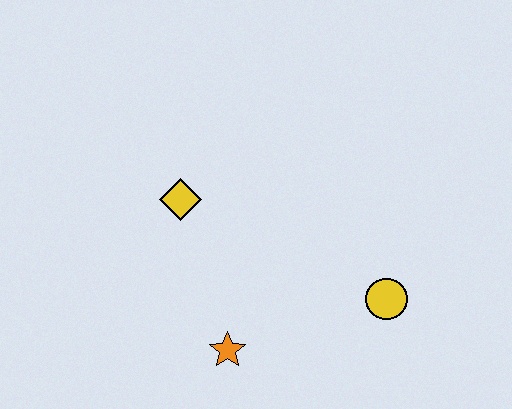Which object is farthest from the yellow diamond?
The yellow circle is farthest from the yellow diamond.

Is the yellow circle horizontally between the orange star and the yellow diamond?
No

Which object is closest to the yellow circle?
The orange star is closest to the yellow circle.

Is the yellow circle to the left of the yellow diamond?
No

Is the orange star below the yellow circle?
Yes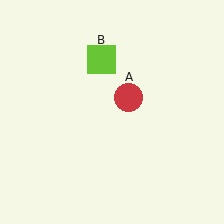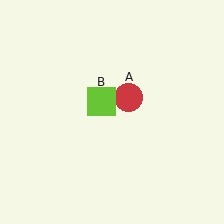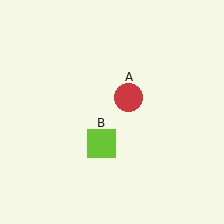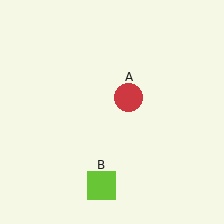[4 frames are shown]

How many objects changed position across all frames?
1 object changed position: lime square (object B).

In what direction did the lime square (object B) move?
The lime square (object B) moved down.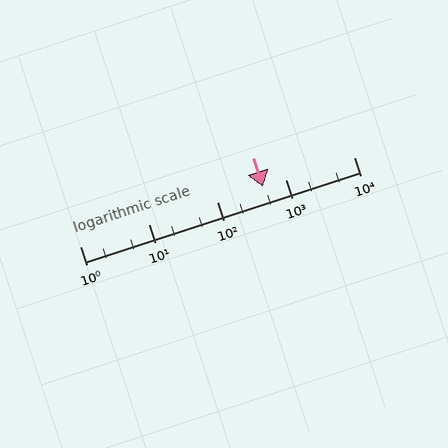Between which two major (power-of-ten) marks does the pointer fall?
The pointer is between 100 and 1000.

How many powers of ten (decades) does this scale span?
The scale spans 4 decades, from 1 to 10000.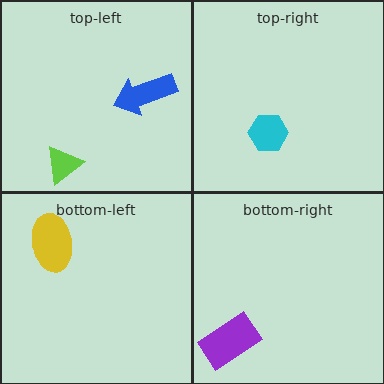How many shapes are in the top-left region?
2.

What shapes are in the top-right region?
The cyan hexagon.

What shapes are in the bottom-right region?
The purple rectangle.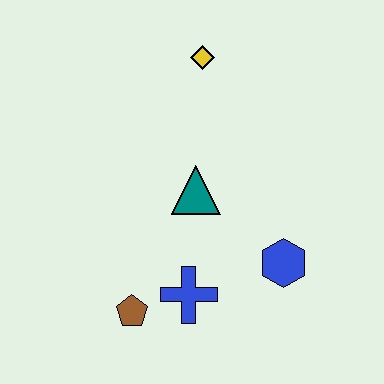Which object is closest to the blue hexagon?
The blue cross is closest to the blue hexagon.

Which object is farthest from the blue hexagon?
The yellow diamond is farthest from the blue hexagon.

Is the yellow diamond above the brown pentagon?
Yes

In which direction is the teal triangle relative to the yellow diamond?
The teal triangle is below the yellow diamond.